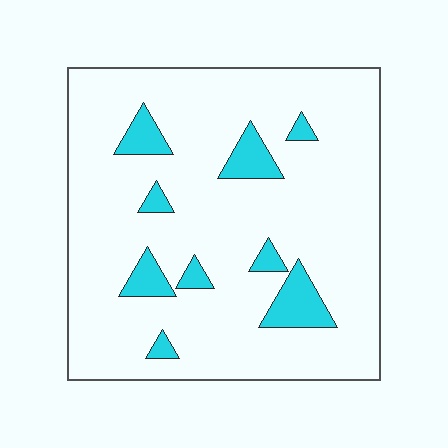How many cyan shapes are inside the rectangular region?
9.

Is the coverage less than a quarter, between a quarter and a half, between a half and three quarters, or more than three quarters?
Less than a quarter.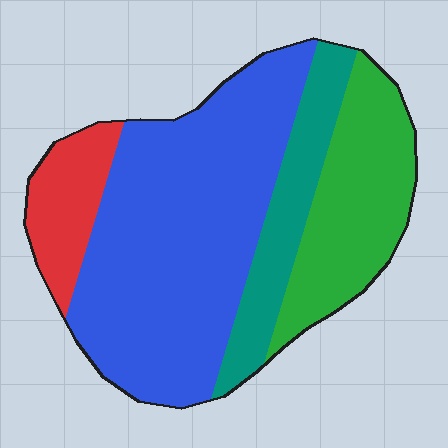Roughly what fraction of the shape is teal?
Teal covers about 15% of the shape.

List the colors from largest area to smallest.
From largest to smallest: blue, green, teal, red.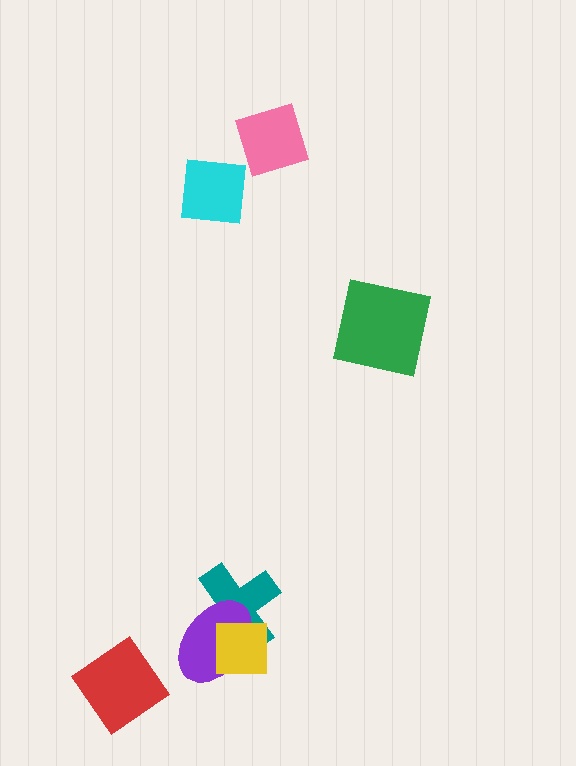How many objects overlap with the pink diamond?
0 objects overlap with the pink diamond.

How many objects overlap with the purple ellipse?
2 objects overlap with the purple ellipse.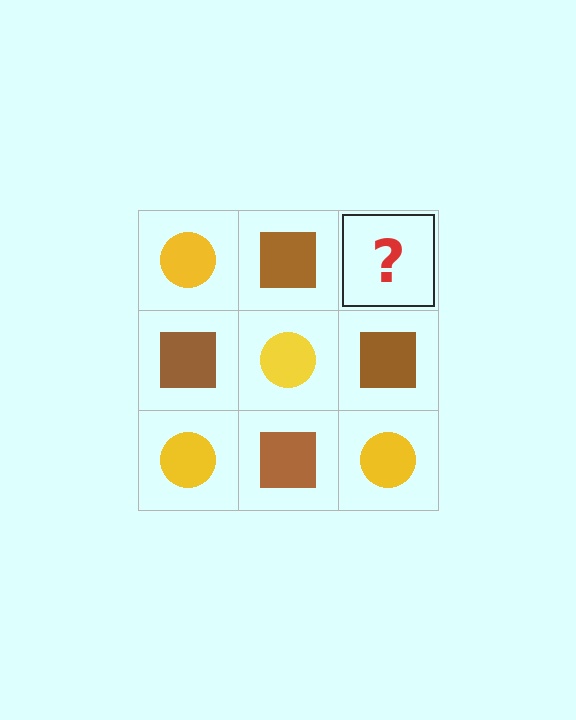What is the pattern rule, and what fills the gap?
The rule is that it alternates yellow circle and brown square in a checkerboard pattern. The gap should be filled with a yellow circle.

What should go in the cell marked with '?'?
The missing cell should contain a yellow circle.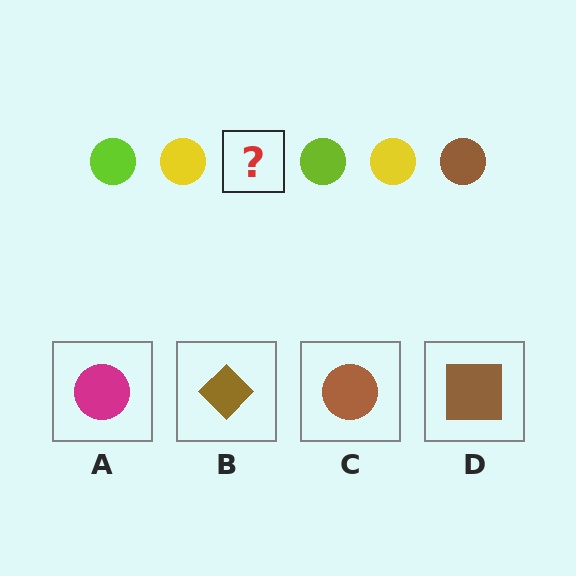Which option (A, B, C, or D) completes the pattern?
C.